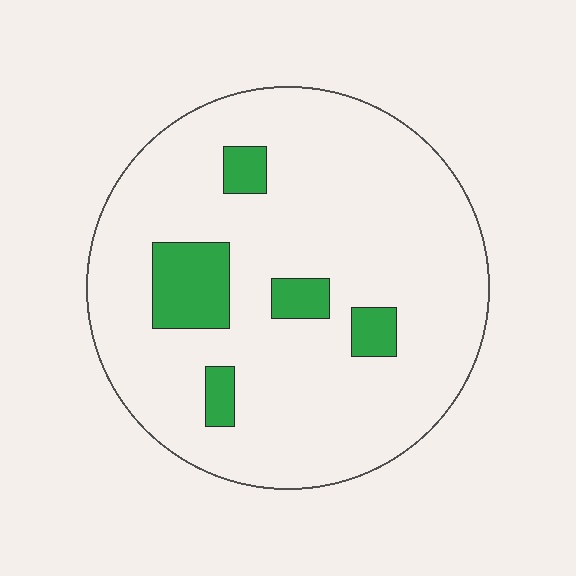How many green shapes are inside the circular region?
5.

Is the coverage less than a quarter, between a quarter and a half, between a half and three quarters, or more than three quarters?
Less than a quarter.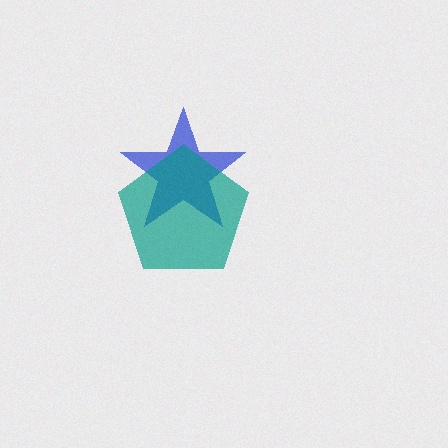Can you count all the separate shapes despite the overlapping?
Yes, there are 2 separate shapes.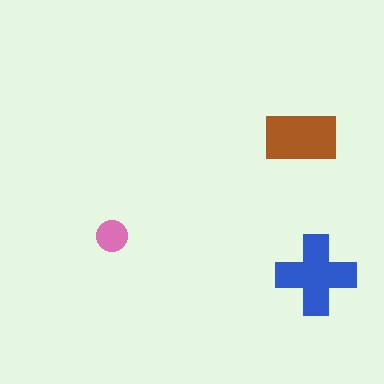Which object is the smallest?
The pink circle.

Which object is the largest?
The blue cross.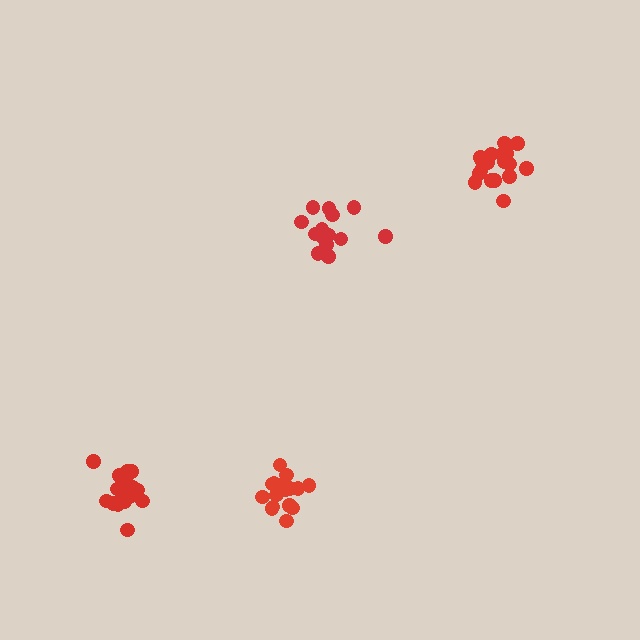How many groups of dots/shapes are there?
There are 4 groups.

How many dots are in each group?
Group 1: 19 dots, Group 2: 19 dots, Group 3: 15 dots, Group 4: 19 dots (72 total).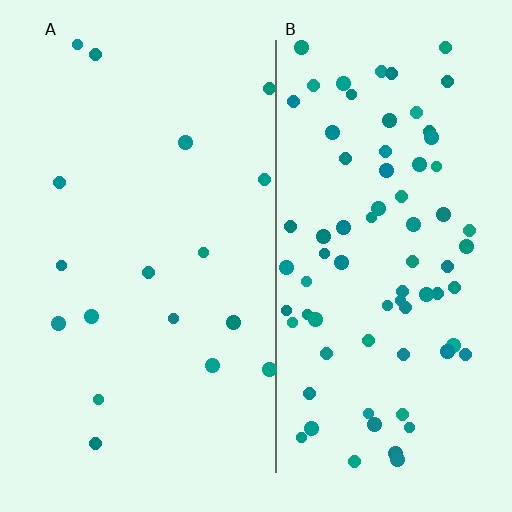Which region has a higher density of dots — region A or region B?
B (the right).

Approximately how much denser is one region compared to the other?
Approximately 4.4× — region B over region A.